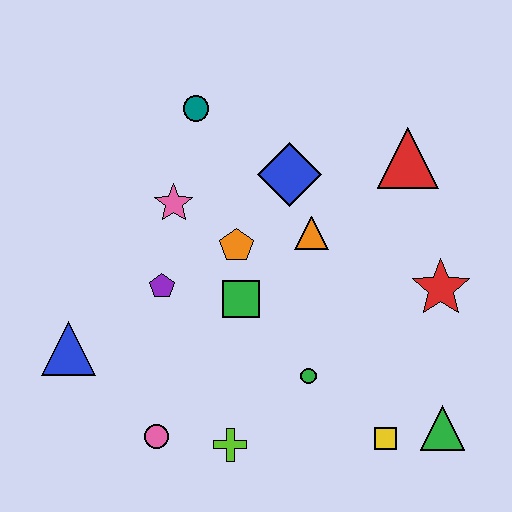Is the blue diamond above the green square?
Yes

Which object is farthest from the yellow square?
The teal circle is farthest from the yellow square.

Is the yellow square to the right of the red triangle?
No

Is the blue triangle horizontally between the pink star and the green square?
No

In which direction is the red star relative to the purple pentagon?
The red star is to the right of the purple pentagon.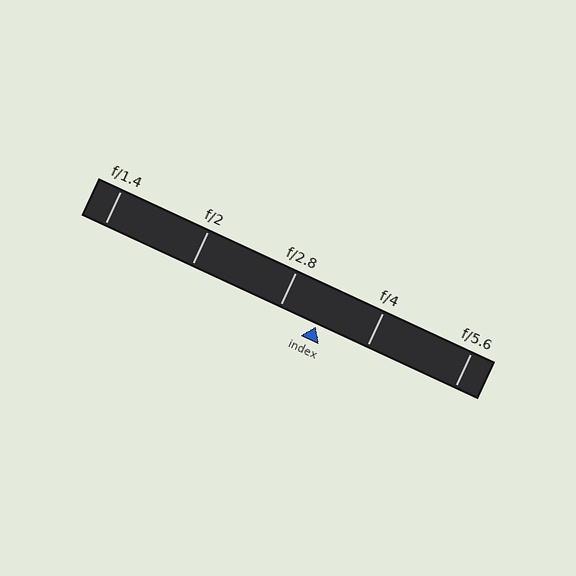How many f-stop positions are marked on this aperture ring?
There are 5 f-stop positions marked.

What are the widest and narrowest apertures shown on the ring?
The widest aperture shown is f/1.4 and the narrowest is f/5.6.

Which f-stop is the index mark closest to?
The index mark is closest to f/2.8.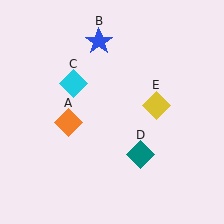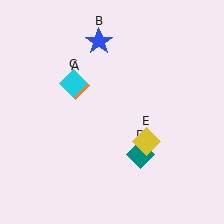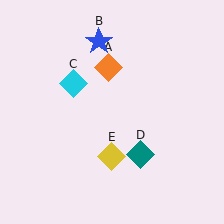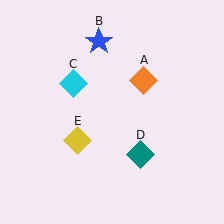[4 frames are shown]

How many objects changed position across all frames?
2 objects changed position: orange diamond (object A), yellow diamond (object E).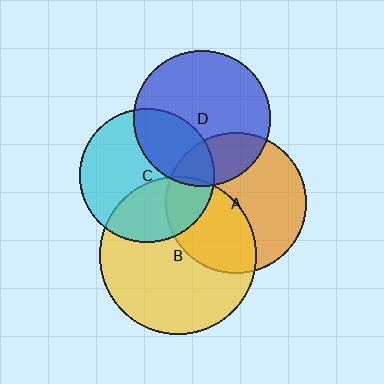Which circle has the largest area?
Circle B (yellow).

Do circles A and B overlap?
Yes.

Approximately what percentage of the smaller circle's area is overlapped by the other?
Approximately 40%.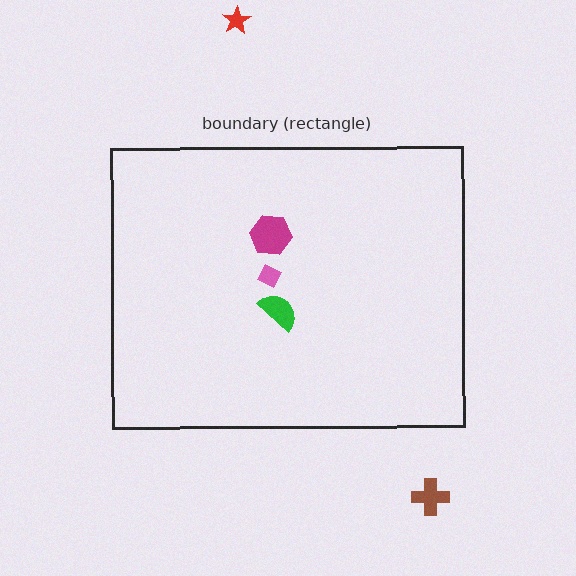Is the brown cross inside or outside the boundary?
Outside.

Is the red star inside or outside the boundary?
Outside.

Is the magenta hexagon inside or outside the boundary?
Inside.